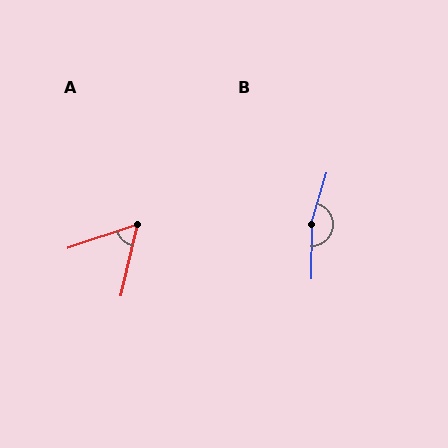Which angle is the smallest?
A, at approximately 58 degrees.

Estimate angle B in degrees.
Approximately 164 degrees.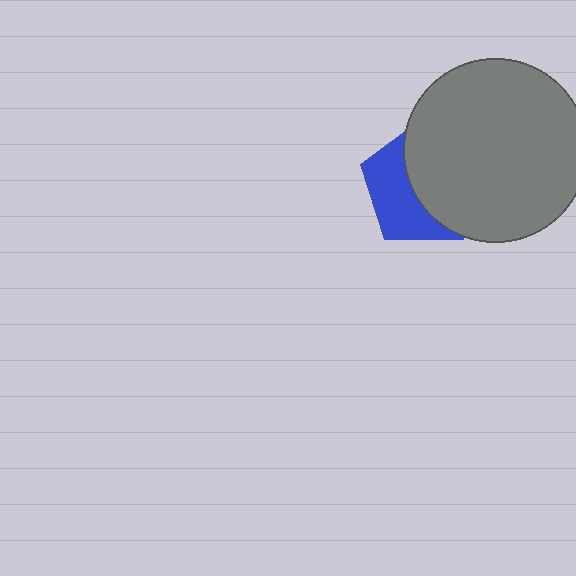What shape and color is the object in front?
The object in front is a gray circle.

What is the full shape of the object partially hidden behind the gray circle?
The partially hidden object is a blue pentagon.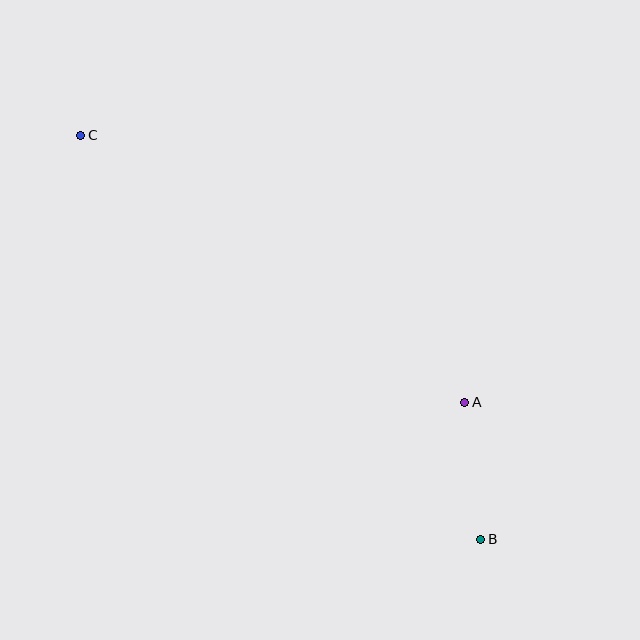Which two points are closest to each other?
Points A and B are closest to each other.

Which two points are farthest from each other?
Points B and C are farthest from each other.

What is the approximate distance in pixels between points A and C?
The distance between A and C is approximately 468 pixels.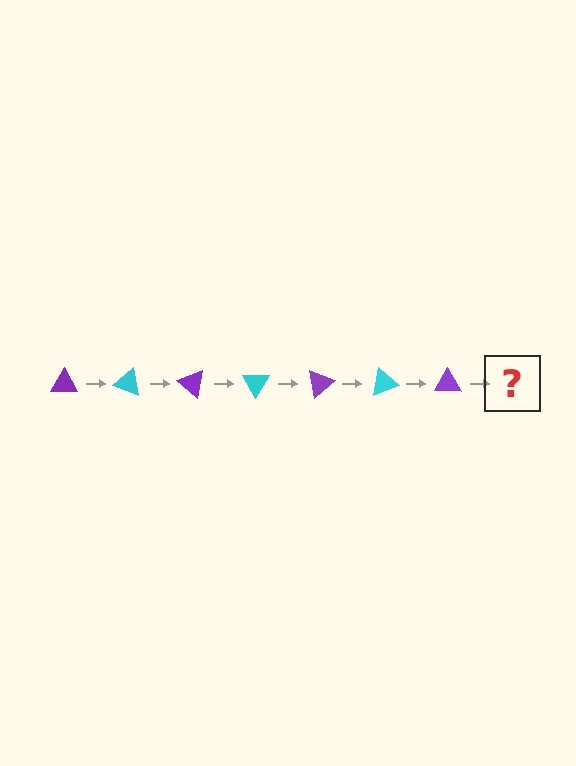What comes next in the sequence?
The next element should be a cyan triangle, rotated 140 degrees from the start.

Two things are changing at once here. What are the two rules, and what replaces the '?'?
The two rules are that it rotates 20 degrees each step and the color cycles through purple and cyan. The '?' should be a cyan triangle, rotated 140 degrees from the start.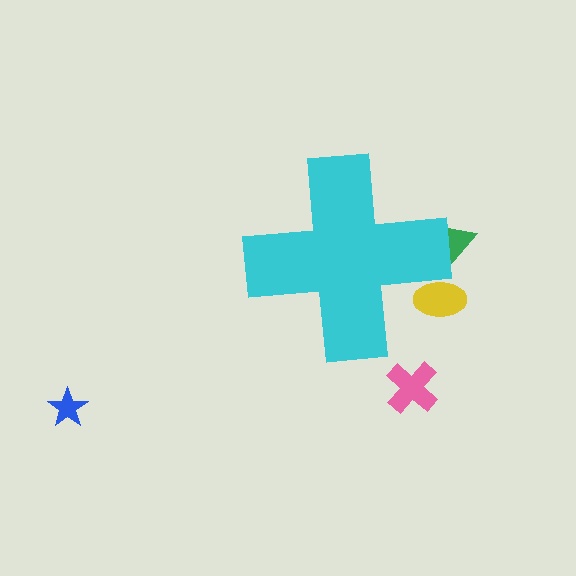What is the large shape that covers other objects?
A cyan cross.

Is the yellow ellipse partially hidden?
Yes, the yellow ellipse is partially hidden behind the cyan cross.